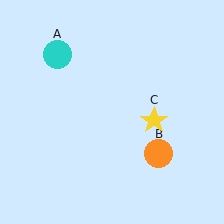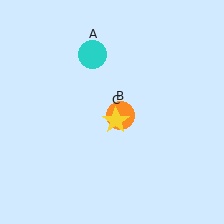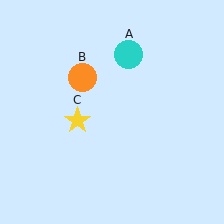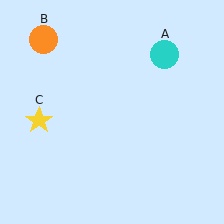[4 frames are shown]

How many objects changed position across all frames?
3 objects changed position: cyan circle (object A), orange circle (object B), yellow star (object C).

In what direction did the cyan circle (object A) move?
The cyan circle (object A) moved right.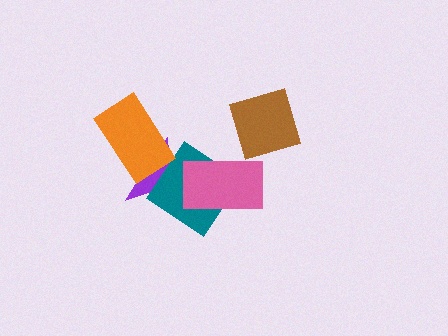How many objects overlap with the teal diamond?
3 objects overlap with the teal diamond.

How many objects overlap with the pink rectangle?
2 objects overlap with the pink rectangle.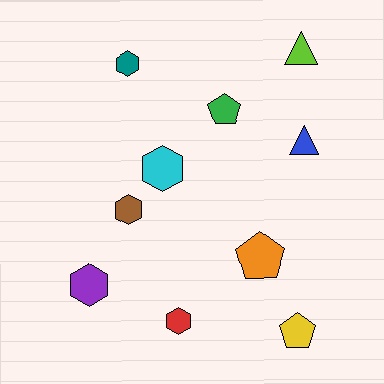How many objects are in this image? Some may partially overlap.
There are 10 objects.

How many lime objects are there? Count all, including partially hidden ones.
There is 1 lime object.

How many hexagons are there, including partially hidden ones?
There are 5 hexagons.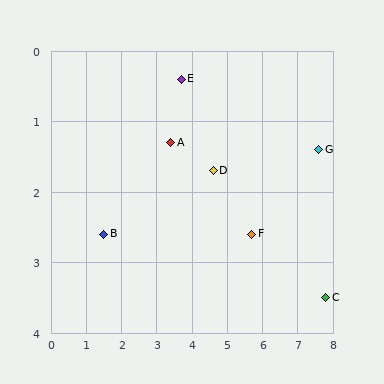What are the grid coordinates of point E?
Point E is at approximately (3.7, 0.4).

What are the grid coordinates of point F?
Point F is at approximately (5.7, 2.6).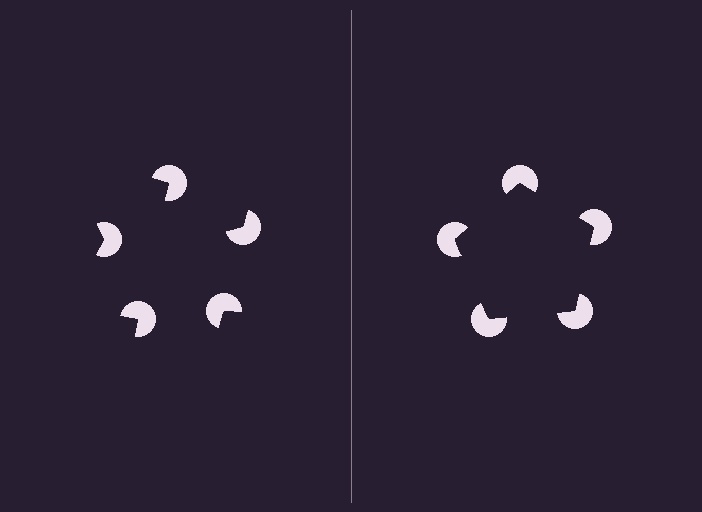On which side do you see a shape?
An illusory pentagon appears on the right side. On the left side the wedge cuts are rotated, so no coherent shape forms.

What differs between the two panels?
The pac-man discs are positioned identically on both sides; only the wedge orientations differ. On the right they align to a pentagon; on the left they are misaligned.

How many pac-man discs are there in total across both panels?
10 — 5 on each side.